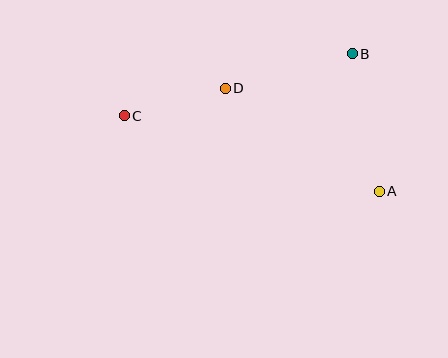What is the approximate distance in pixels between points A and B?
The distance between A and B is approximately 140 pixels.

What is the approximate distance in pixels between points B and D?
The distance between B and D is approximately 131 pixels.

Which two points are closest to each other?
Points C and D are closest to each other.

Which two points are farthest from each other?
Points A and C are farthest from each other.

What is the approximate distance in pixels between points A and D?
The distance between A and D is approximately 185 pixels.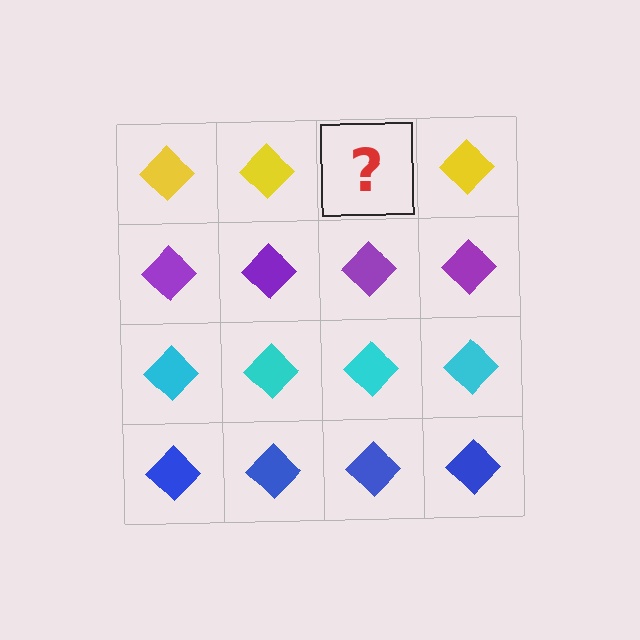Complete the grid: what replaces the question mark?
The question mark should be replaced with a yellow diamond.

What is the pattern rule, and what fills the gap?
The rule is that each row has a consistent color. The gap should be filled with a yellow diamond.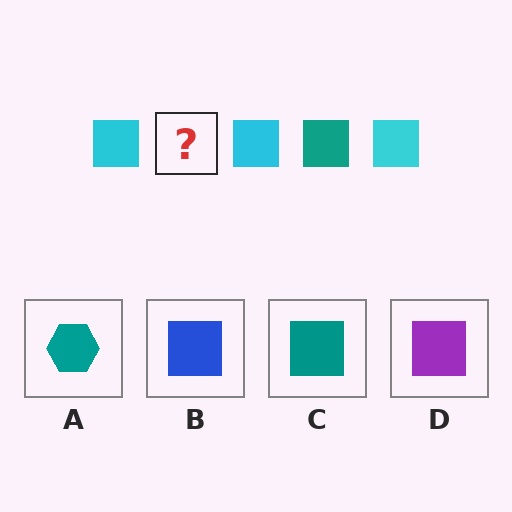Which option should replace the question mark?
Option C.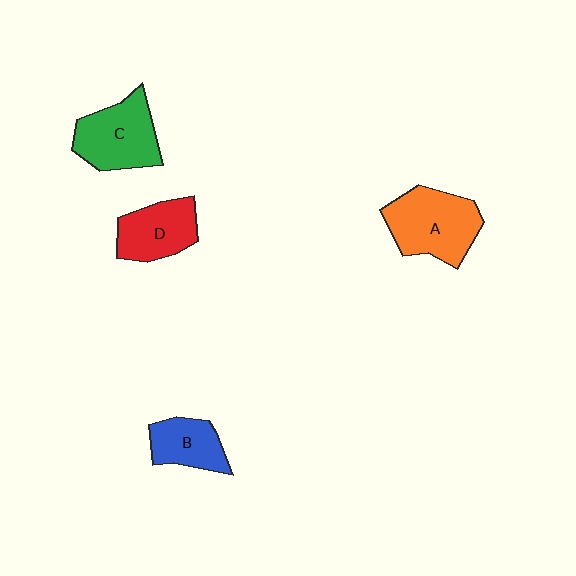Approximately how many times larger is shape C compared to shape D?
Approximately 1.2 times.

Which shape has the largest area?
Shape A (orange).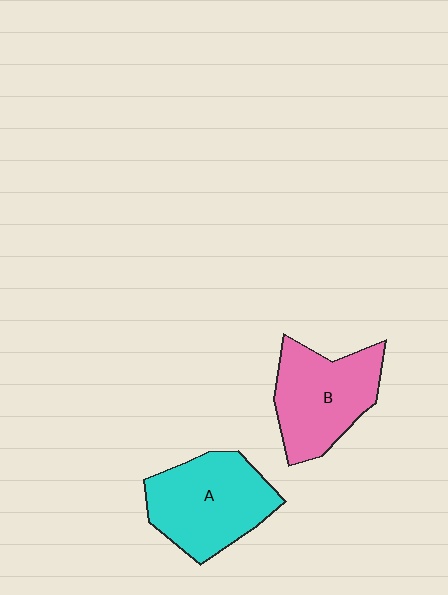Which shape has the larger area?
Shape A (cyan).